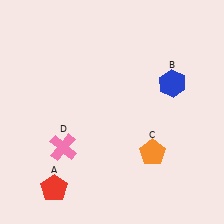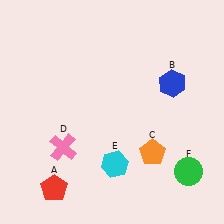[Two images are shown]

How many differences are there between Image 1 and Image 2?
There are 2 differences between the two images.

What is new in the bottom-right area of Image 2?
A green circle (F) was added in the bottom-right area of Image 2.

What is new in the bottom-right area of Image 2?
A cyan hexagon (E) was added in the bottom-right area of Image 2.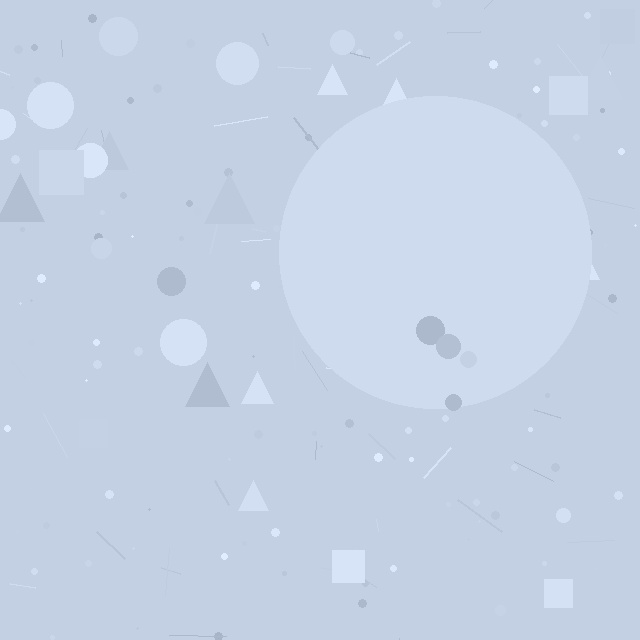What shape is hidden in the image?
A circle is hidden in the image.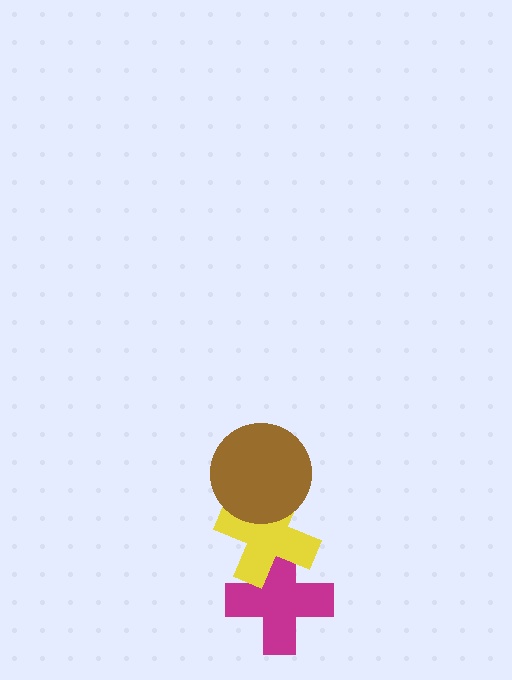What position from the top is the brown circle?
The brown circle is 1st from the top.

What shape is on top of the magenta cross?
The yellow cross is on top of the magenta cross.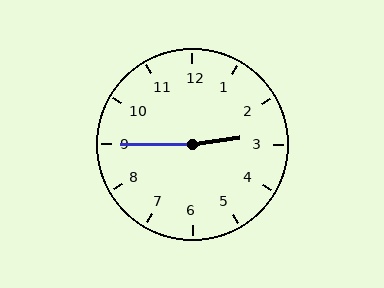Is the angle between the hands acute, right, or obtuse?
It is obtuse.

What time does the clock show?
2:45.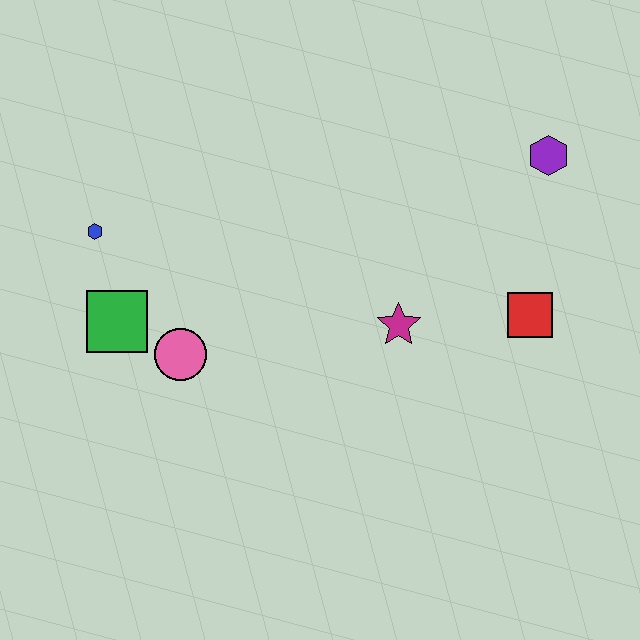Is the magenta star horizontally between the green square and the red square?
Yes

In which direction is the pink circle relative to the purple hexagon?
The pink circle is to the left of the purple hexagon.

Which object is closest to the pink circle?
The green square is closest to the pink circle.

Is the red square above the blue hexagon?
No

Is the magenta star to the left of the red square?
Yes